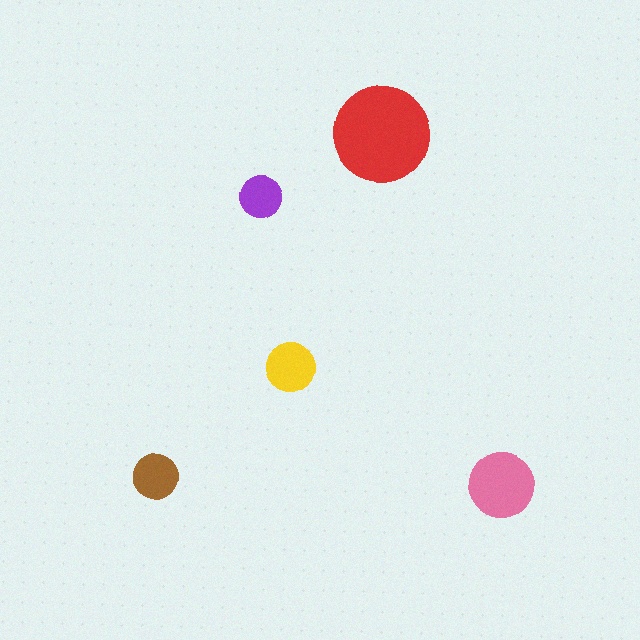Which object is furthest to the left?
The brown circle is leftmost.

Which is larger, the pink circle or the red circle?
The red one.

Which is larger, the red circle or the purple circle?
The red one.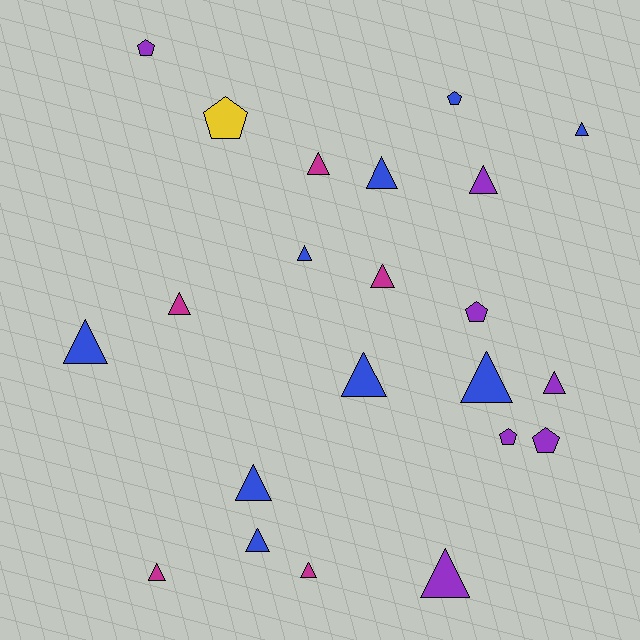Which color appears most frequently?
Blue, with 9 objects.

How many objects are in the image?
There are 22 objects.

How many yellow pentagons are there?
There is 1 yellow pentagon.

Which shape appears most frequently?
Triangle, with 16 objects.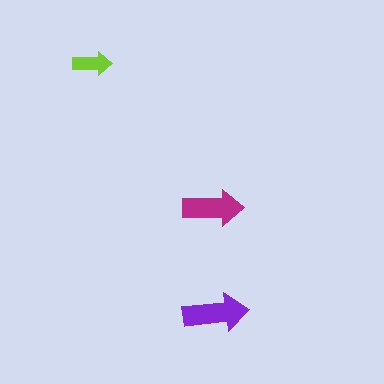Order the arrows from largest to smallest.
the purple one, the magenta one, the lime one.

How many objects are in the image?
There are 3 objects in the image.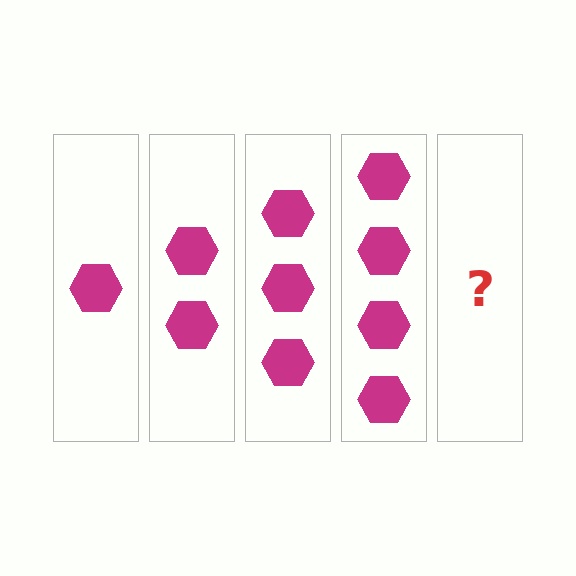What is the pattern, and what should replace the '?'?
The pattern is that each step adds one more hexagon. The '?' should be 5 hexagons.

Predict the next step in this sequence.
The next step is 5 hexagons.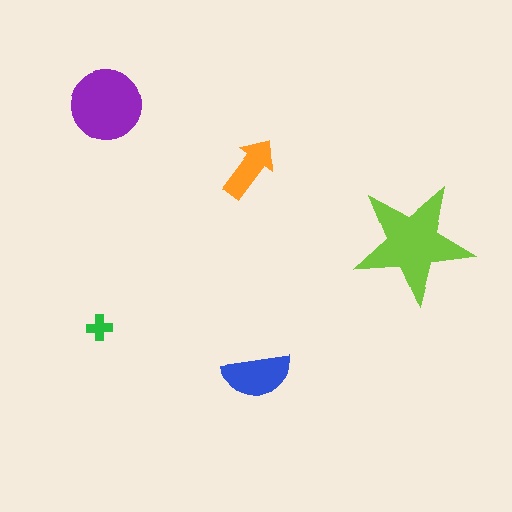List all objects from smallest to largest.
The green cross, the orange arrow, the blue semicircle, the purple circle, the lime star.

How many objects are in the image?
There are 5 objects in the image.